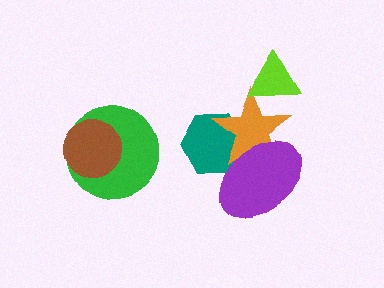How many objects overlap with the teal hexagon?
2 objects overlap with the teal hexagon.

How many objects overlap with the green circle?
1 object overlaps with the green circle.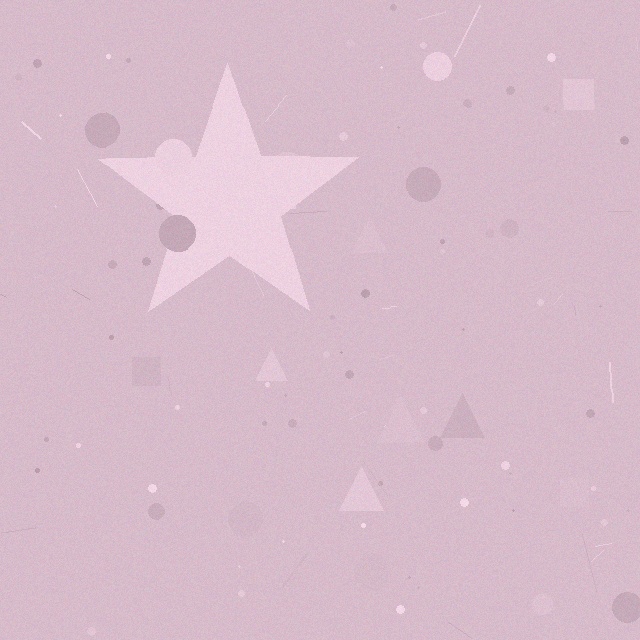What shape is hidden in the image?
A star is hidden in the image.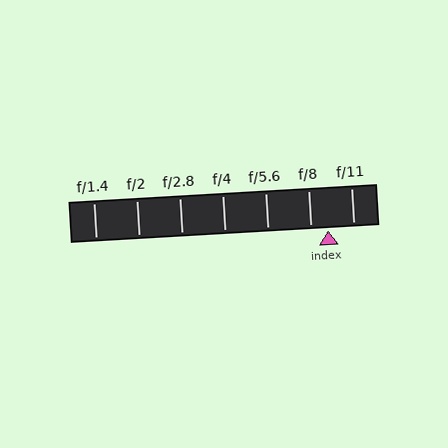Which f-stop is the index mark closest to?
The index mark is closest to f/8.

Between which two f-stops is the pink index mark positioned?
The index mark is between f/8 and f/11.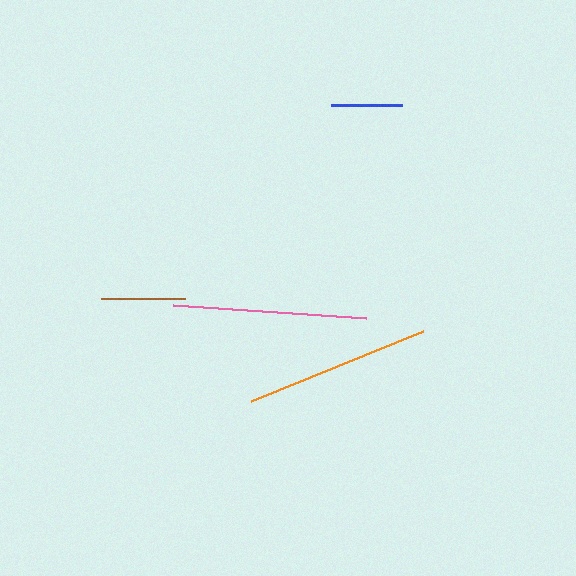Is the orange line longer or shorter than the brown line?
The orange line is longer than the brown line.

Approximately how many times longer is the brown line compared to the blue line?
The brown line is approximately 1.2 times the length of the blue line.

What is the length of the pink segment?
The pink segment is approximately 193 pixels long.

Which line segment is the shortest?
The blue line is the shortest at approximately 71 pixels.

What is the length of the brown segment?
The brown segment is approximately 85 pixels long.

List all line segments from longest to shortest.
From longest to shortest: pink, orange, brown, blue.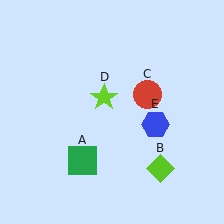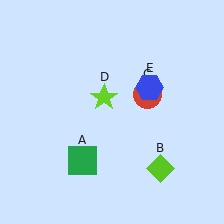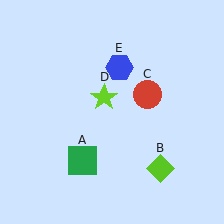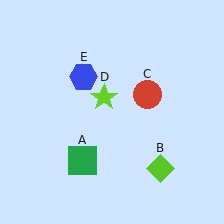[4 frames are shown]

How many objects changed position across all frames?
1 object changed position: blue hexagon (object E).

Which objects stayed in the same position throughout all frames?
Green square (object A) and lime diamond (object B) and red circle (object C) and lime star (object D) remained stationary.